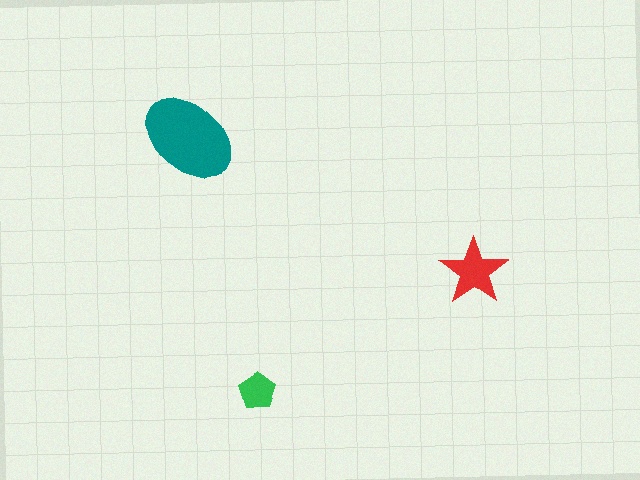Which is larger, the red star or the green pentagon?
The red star.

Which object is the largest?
The teal ellipse.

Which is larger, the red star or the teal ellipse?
The teal ellipse.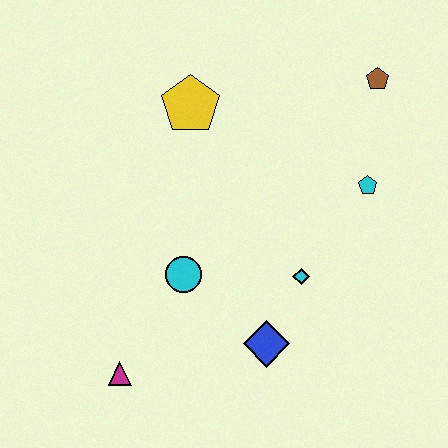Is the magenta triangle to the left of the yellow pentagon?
Yes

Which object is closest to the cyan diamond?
The blue diamond is closest to the cyan diamond.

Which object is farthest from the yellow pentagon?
The magenta triangle is farthest from the yellow pentagon.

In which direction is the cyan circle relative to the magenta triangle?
The cyan circle is above the magenta triangle.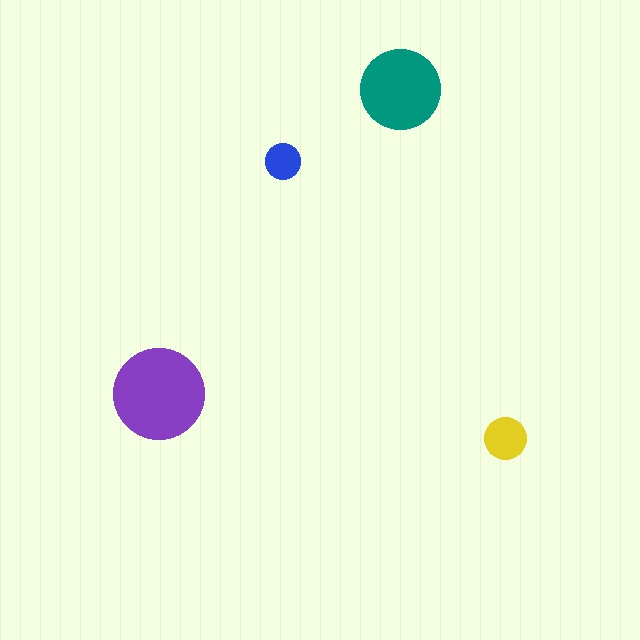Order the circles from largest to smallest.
the purple one, the teal one, the yellow one, the blue one.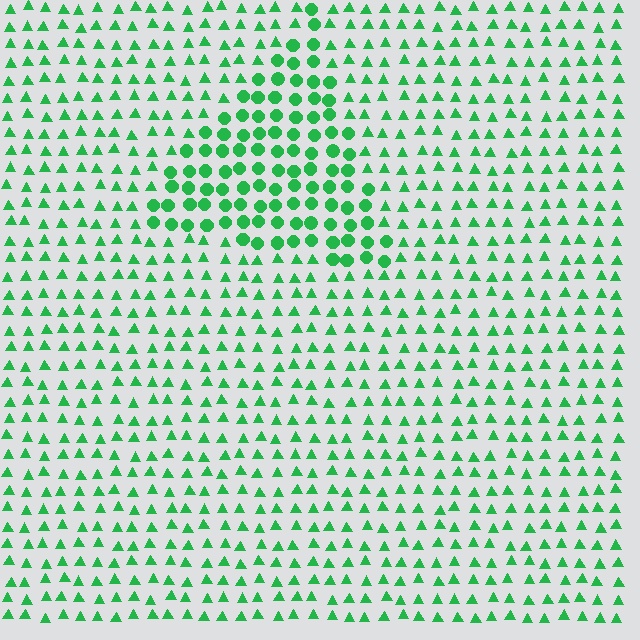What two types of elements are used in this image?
The image uses circles inside the triangle region and triangles outside it.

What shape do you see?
I see a triangle.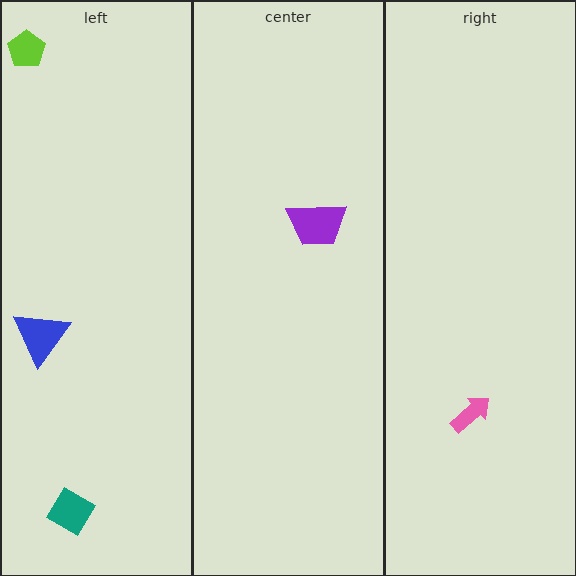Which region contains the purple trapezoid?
The center region.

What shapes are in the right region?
The pink arrow.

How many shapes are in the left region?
3.